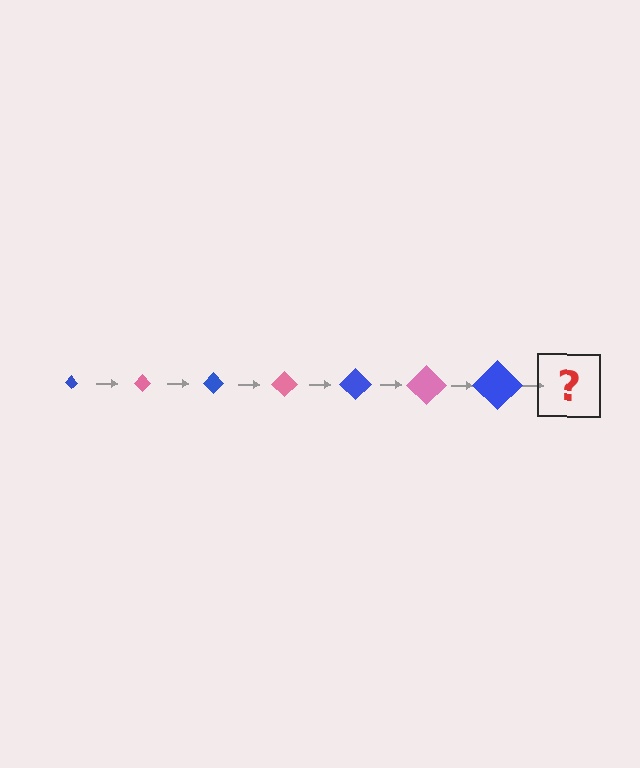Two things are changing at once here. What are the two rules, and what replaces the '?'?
The two rules are that the diamond grows larger each step and the color cycles through blue and pink. The '?' should be a pink diamond, larger than the previous one.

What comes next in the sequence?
The next element should be a pink diamond, larger than the previous one.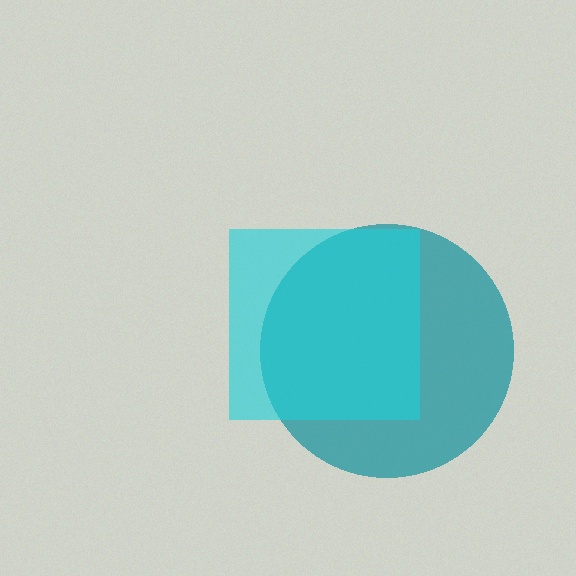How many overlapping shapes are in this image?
There are 2 overlapping shapes in the image.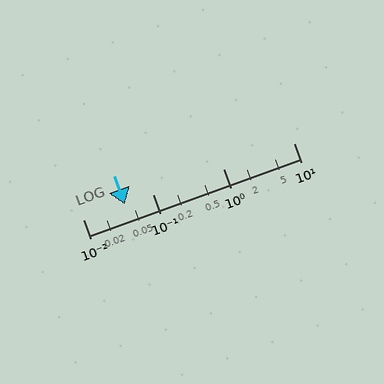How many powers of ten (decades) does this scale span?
The scale spans 3 decades, from 0.01 to 10.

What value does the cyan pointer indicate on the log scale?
The pointer indicates approximately 0.04.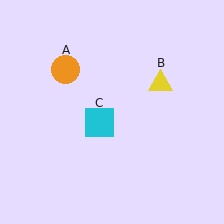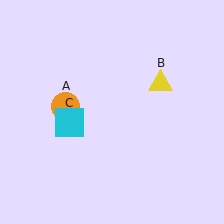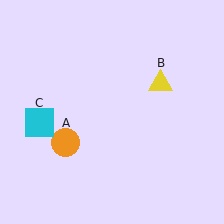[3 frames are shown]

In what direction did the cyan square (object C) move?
The cyan square (object C) moved left.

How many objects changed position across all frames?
2 objects changed position: orange circle (object A), cyan square (object C).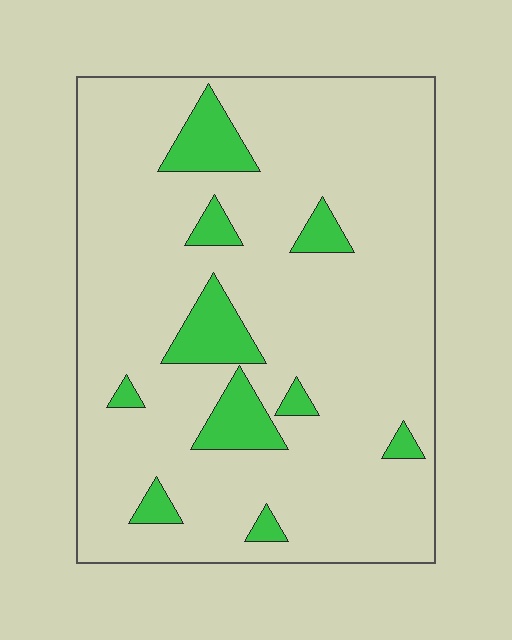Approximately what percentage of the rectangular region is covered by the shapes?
Approximately 15%.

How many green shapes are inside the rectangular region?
10.